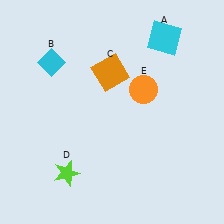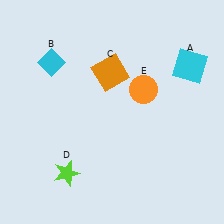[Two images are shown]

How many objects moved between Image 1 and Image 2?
1 object moved between the two images.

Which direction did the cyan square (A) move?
The cyan square (A) moved down.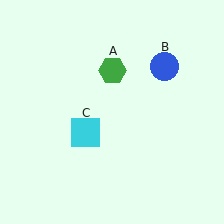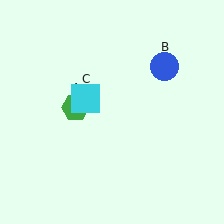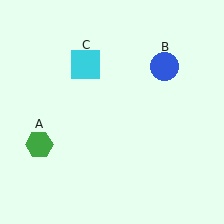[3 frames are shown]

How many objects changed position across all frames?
2 objects changed position: green hexagon (object A), cyan square (object C).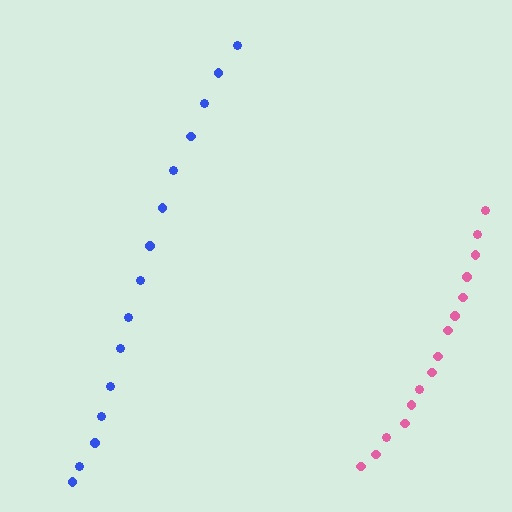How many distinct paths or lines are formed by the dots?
There are 2 distinct paths.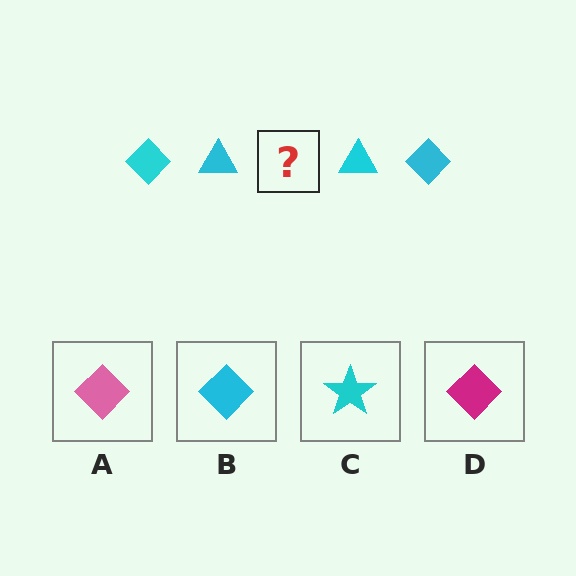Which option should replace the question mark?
Option B.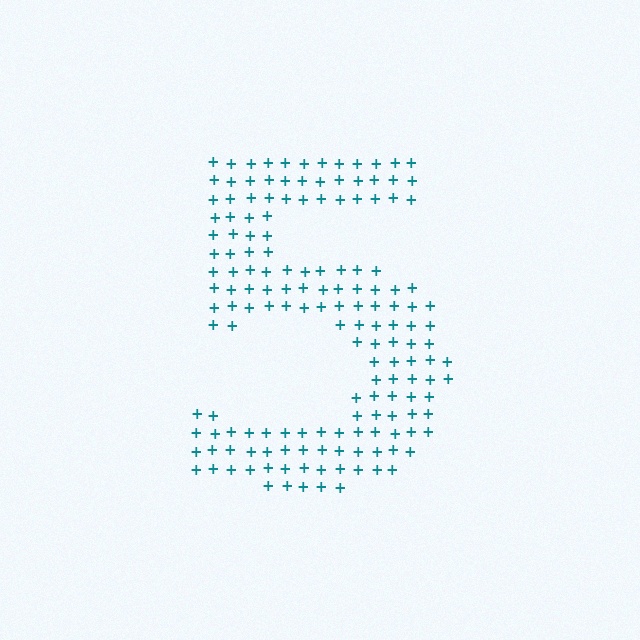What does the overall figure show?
The overall figure shows the digit 5.